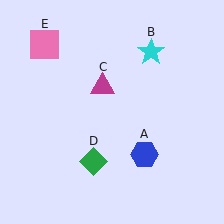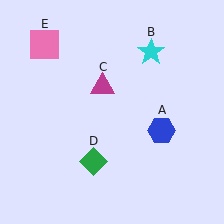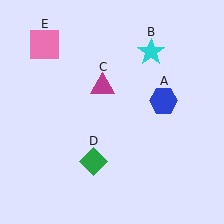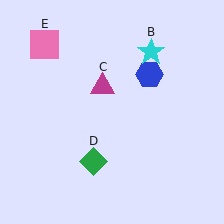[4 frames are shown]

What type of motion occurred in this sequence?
The blue hexagon (object A) rotated counterclockwise around the center of the scene.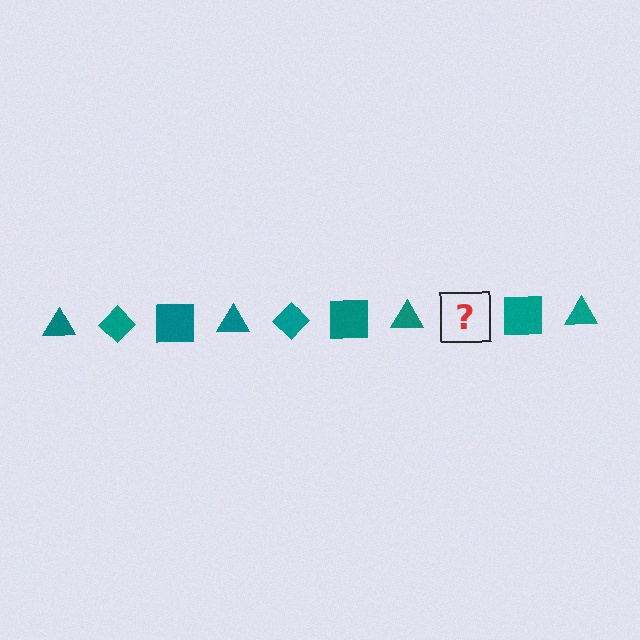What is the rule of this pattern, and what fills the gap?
The rule is that the pattern cycles through triangle, diamond, square shapes in teal. The gap should be filled with a teal diamond.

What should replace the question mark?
The question mark should be replaced with a teal diamond.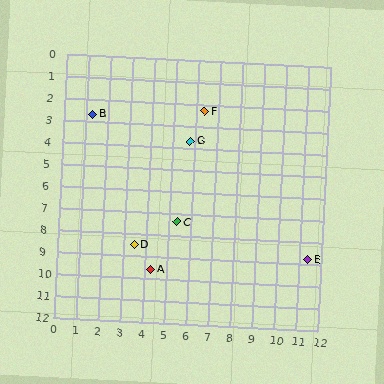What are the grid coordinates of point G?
Point G is at approximately (5.8, 3.7).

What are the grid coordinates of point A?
Point A is at approximately (4.3, 9.6).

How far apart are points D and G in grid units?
Points D and G are about 5.3 grid units apart.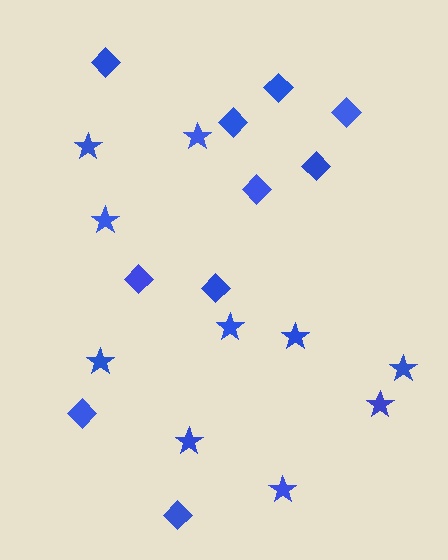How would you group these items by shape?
There are 2 groups: one group of diamonds (10) and one group of stars (10).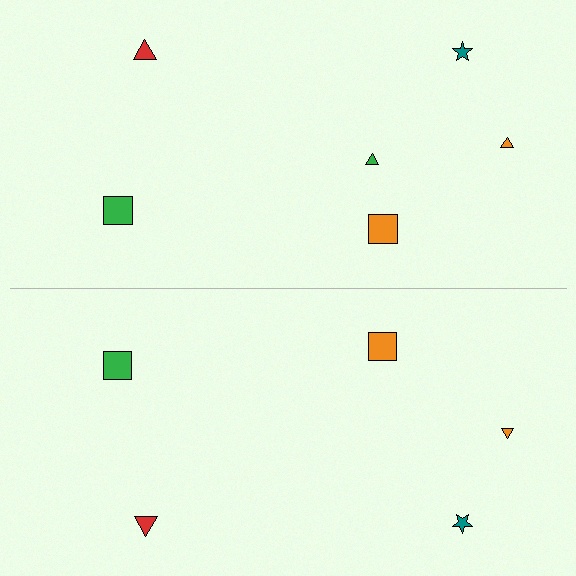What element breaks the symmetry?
A green triangle is missing from the bottom side.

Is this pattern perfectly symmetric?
No, the pattern is not perfectly symmetric. A green triangle is missing from the bottom side.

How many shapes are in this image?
There are 11 shapes in this image.